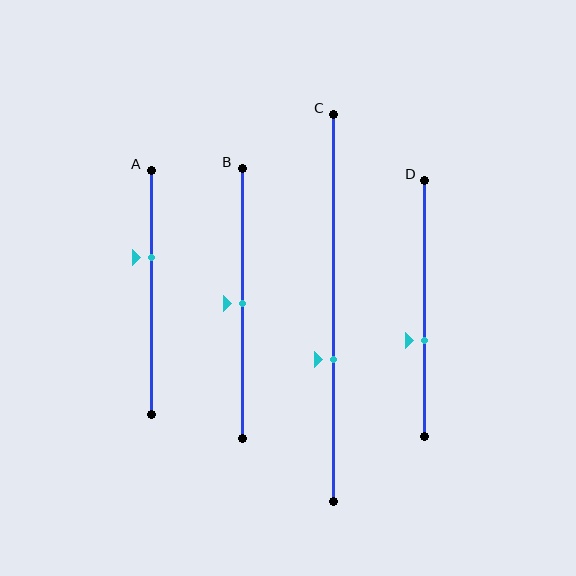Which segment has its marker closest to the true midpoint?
Segment B has its marker closest to the true midpoint.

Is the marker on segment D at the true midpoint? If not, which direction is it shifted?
No, the marker on segment D is shifted downward by about 13% of the segment length.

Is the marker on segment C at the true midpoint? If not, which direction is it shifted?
No, the marker on segment C is shifted downward by about 13% of the segment length.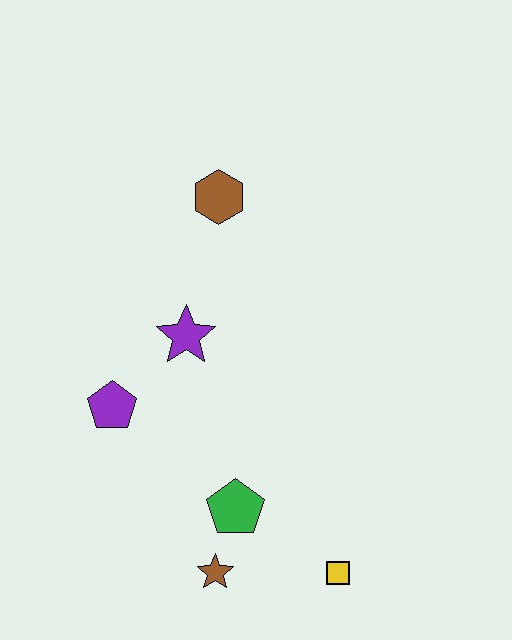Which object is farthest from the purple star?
The yellow square is farthest from the purple star.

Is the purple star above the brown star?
Yes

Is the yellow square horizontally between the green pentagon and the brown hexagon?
No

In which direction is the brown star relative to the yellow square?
The brown star is to the left of the yellow square.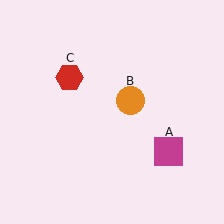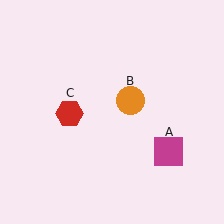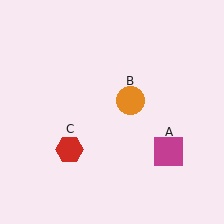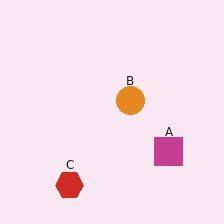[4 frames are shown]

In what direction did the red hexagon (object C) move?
The red hexagon (object C) moved down.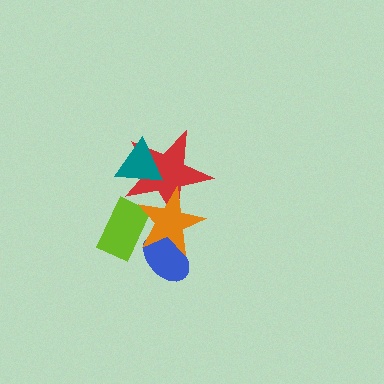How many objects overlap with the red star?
2 objects overlap with the red star.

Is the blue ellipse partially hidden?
Yes, it is partially covered by another shape.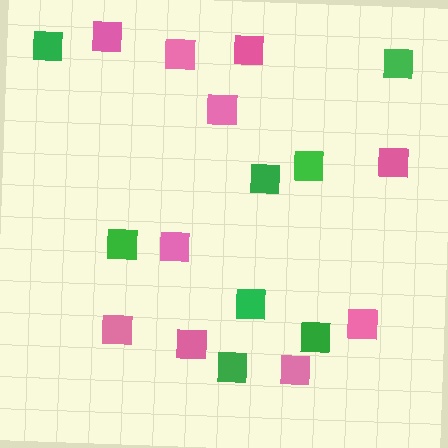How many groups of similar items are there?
There are 2 groups: one group of green squares (8) and one group of pink squares (10).